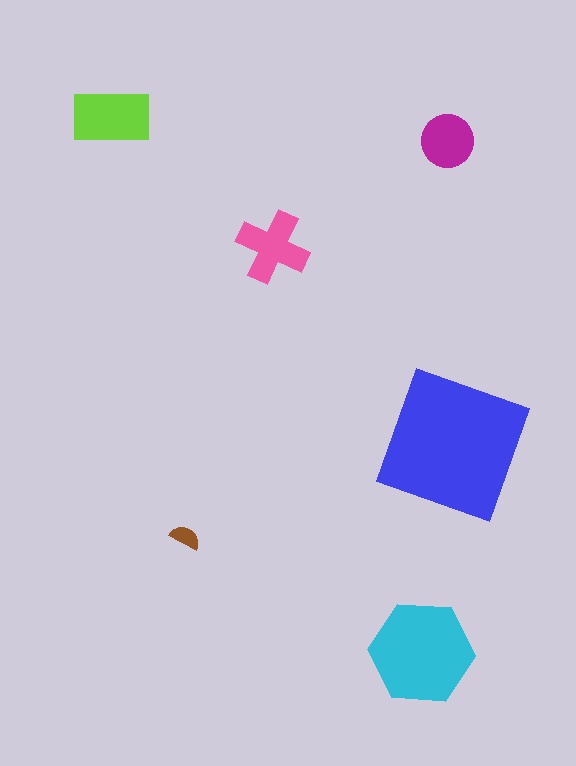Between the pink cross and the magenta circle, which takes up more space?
The pink cross.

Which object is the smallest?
The brown semicircle.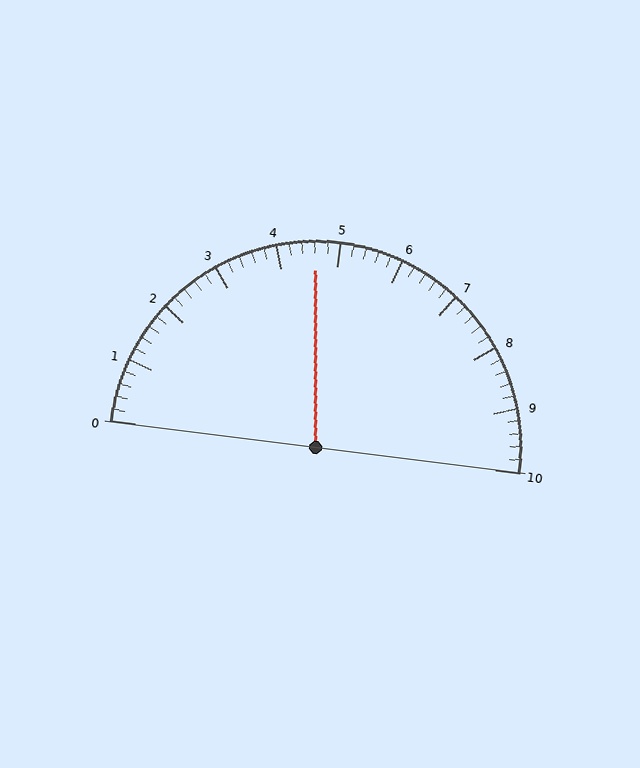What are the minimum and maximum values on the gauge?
The gauge ranges from 0 to 10.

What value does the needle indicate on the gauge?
The needle indicates approximately 4.6.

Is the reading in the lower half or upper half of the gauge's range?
The reading is in the lower half of the range (0 to 10).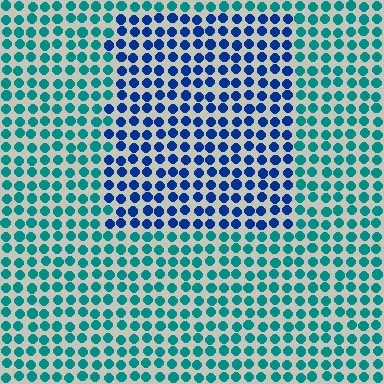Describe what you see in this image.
The image is filled with small teal elements in a uniform arrangement. A rectangle-shaped region is visible where the elements are tinted to a slightly different hue, forming a subtle color boundary.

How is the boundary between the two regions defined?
The boundary is defined purely by a slight shift in hue (about 46 degrees). Spacing, size, and orientation are identical on both sides.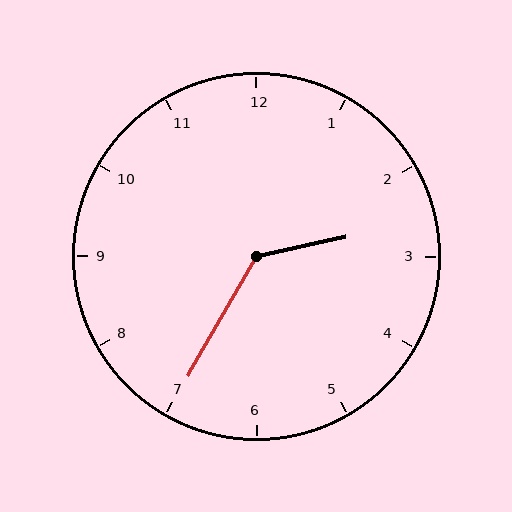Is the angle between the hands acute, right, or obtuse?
It is obtuse.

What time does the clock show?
2:35.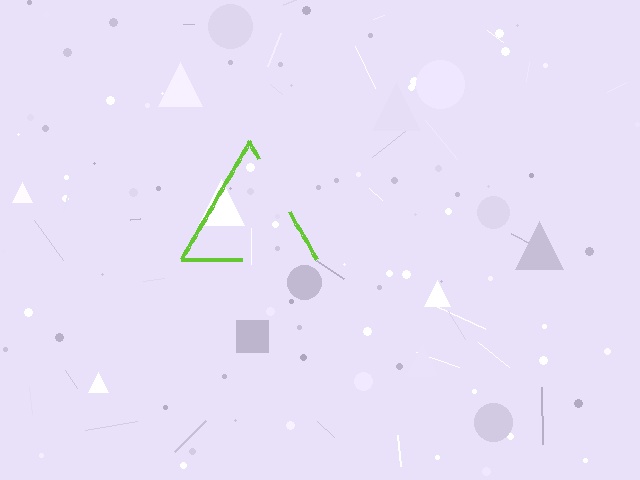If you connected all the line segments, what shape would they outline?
They would outline a triangle.